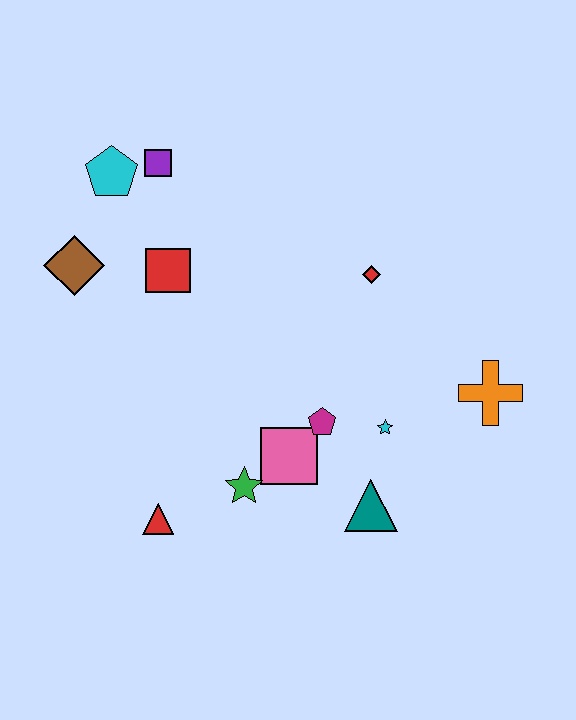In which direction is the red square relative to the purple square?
The red square is below the purple square.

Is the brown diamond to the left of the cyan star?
Yes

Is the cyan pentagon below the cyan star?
No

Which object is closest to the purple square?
The cyan pentagon is closest to the purple square.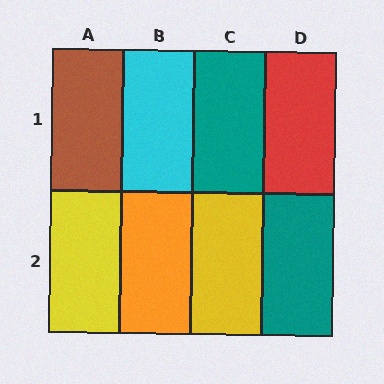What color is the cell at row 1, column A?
Brown.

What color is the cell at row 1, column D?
Red.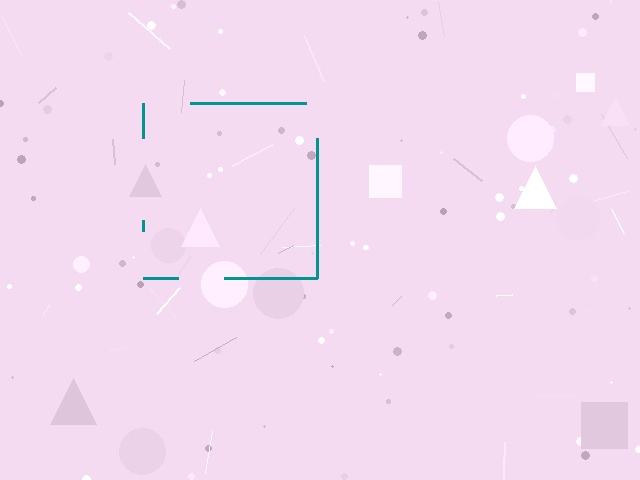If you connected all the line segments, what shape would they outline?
They would outline a square.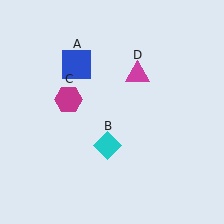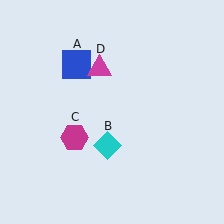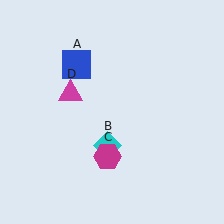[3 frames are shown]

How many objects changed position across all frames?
2 objects changed position: magenta hexagon (object C), magenta triangle (object D).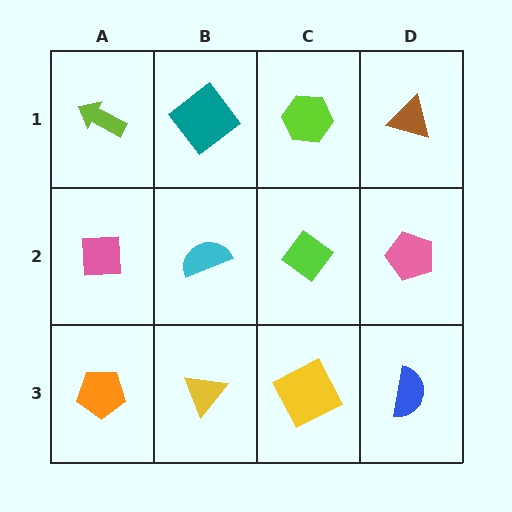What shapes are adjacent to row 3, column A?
A pink square (row 2, column A), a yellow triangle (row 3, column B).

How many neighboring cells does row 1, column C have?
3.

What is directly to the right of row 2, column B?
A lime diamond.